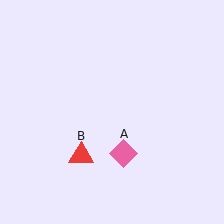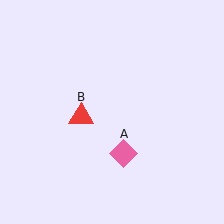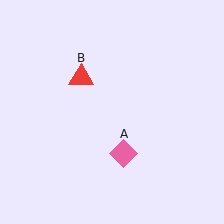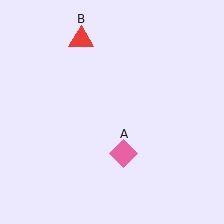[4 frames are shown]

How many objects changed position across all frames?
1 object changed position: red triangle (object B).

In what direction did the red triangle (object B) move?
The red triangle (object B) moved up.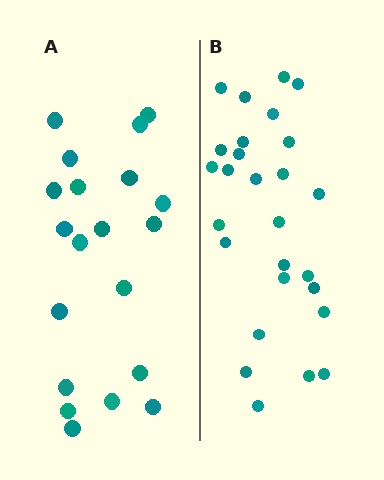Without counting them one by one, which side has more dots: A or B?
Region B (the right region) has more dots.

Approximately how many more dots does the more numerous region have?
Region B has roughly 8 or so more dots than region A.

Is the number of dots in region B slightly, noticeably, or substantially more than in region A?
Region B has noticeably more, but not dramatically so. The ratio is roughly 1.4 to 1.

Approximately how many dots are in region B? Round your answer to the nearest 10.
About 30 dots. (The exact count is 27, which rounds to 30.)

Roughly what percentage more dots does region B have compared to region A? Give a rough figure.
About 35% more.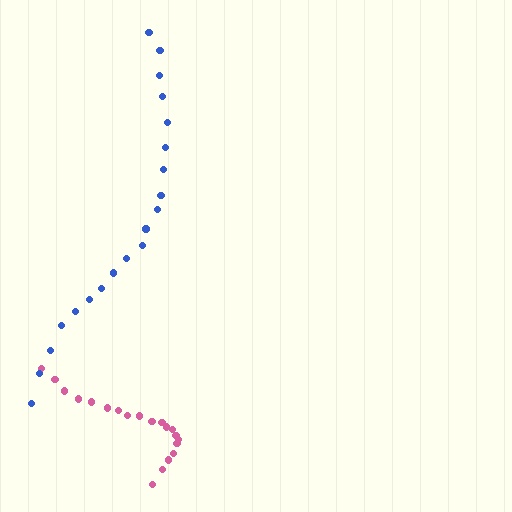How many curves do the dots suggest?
There are 2 distinct paths.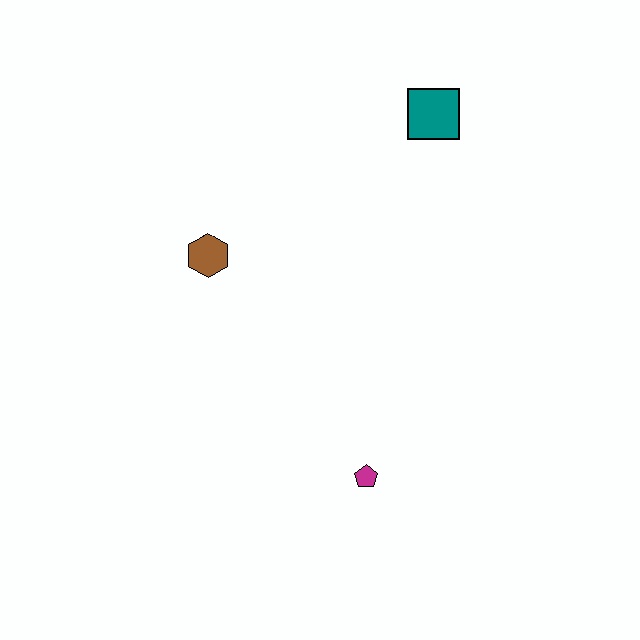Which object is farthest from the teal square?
The magenta pentagon is farthest from the teal square.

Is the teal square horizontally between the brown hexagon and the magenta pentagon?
No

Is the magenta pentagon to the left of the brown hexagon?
No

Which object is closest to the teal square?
The brown hexagon is closest to the teal square.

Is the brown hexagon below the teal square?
Yes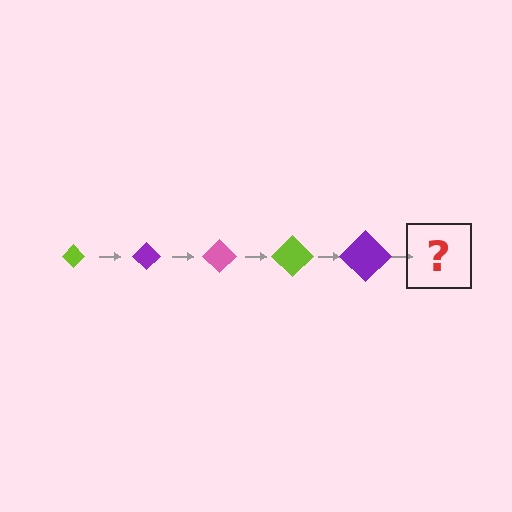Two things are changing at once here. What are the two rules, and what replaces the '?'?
The two rules are that the diamond grows larger each step and the color cycles through lime, purple, and pink. The '?' should be a pink diamond, larger than the previous one.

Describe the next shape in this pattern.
It should be a pink diamond, larger than the previous one.